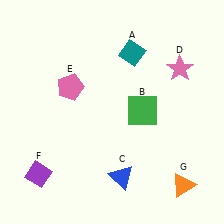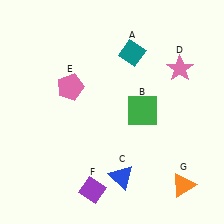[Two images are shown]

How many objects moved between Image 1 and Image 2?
1 object moved between the two images.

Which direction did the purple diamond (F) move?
The purple diamond (F) moved right.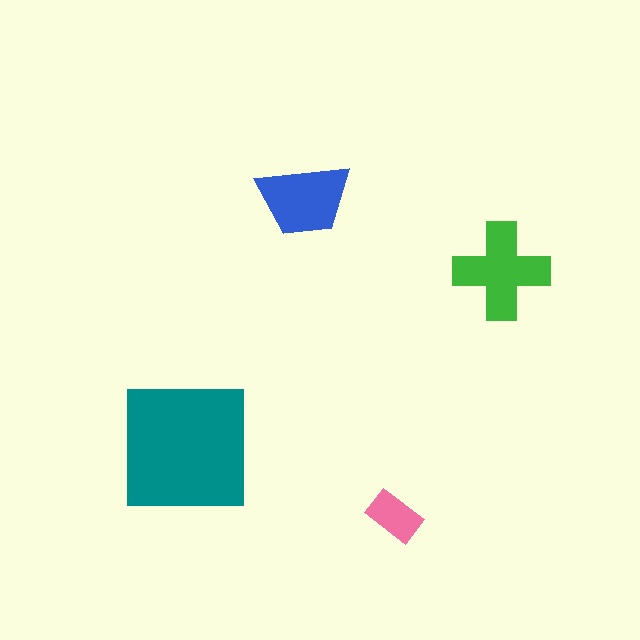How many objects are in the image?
There are 4 objects in the image.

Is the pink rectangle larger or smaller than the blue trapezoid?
Smaller.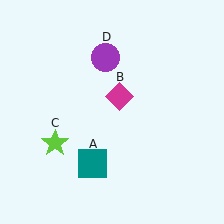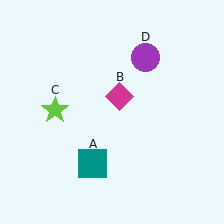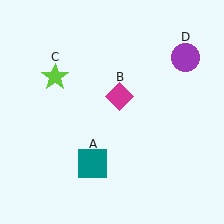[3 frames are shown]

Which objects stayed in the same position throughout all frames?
Teal square (object A) and magenta diamond (object B) remained stationary.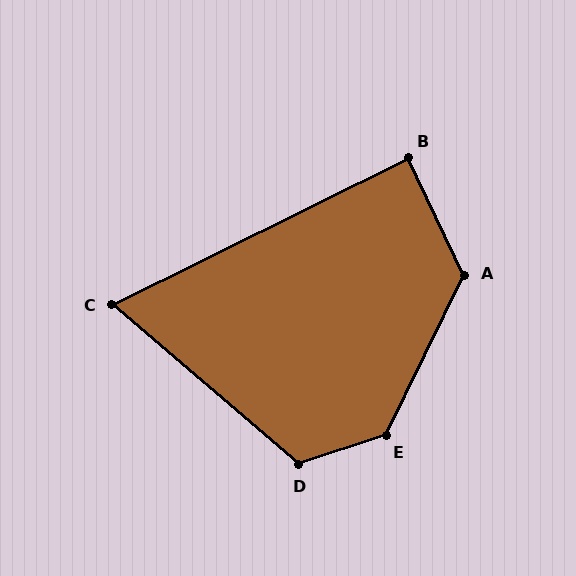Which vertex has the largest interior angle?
E, at approximately 135 degrees.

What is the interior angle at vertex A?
Approximately 128 degrees (obtuse).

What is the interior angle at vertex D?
Approximately 121 degrees (obtuse).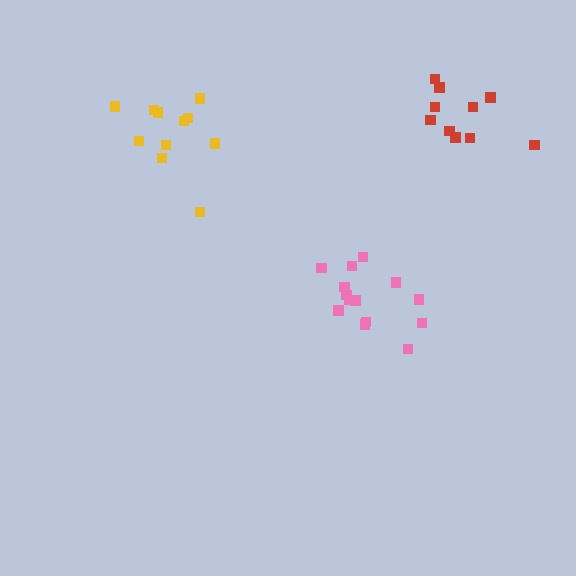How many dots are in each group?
Group 1: 11 dots, Group 2: 14 dots, Group 3: 10 dots (35 total).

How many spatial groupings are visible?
There are 3 spatial groupings.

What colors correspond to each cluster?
The clusters are colored: yellow, pink, red.